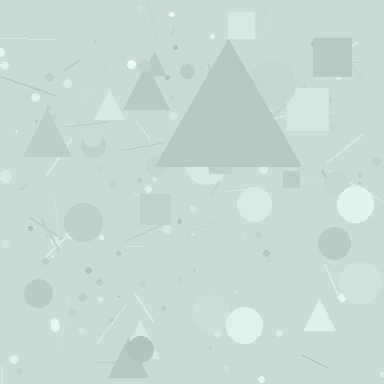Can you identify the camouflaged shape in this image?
The camouflaged shape is a triangle.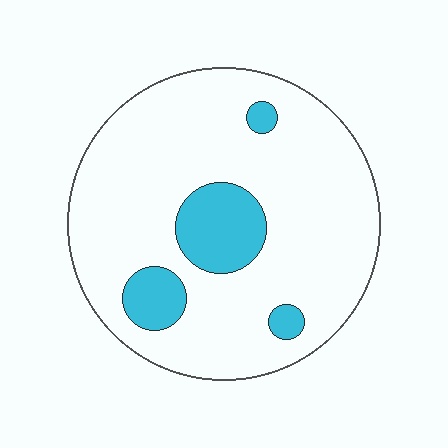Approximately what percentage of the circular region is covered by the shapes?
Approximately 15%.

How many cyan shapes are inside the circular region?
4.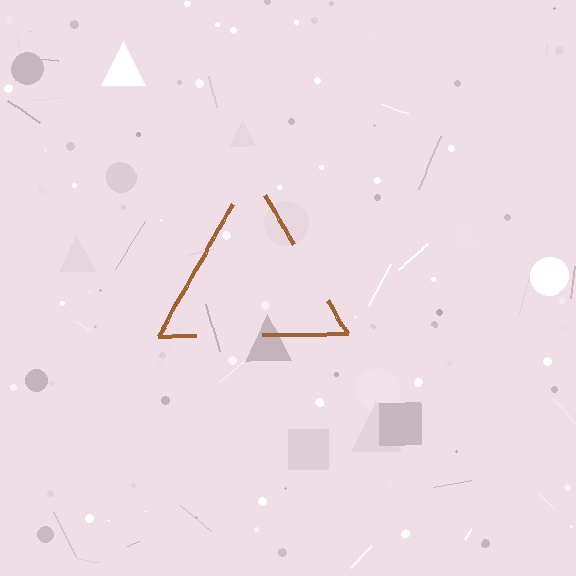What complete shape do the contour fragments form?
The contour fragments form a triangle.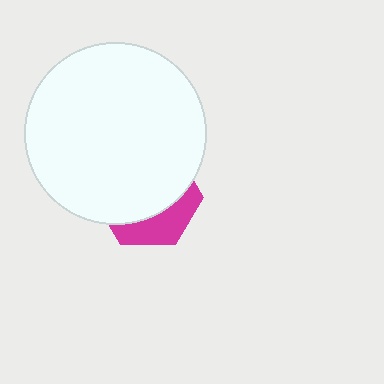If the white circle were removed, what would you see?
You would see the complete magenta hexagon.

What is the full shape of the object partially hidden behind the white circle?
The partially hidden object is a magenta hexagon.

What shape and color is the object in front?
The object in front is a white circle.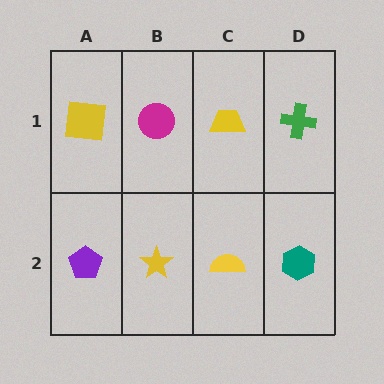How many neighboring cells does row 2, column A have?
2.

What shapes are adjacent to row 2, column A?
A yellow square (row 1, column A), a yellow star (row 2, column B).